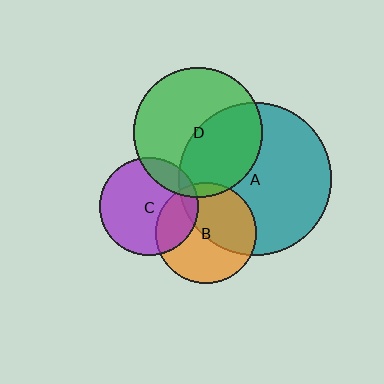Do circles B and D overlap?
Yes.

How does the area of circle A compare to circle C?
Approximately 2.4 times.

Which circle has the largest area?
Circle A (teal).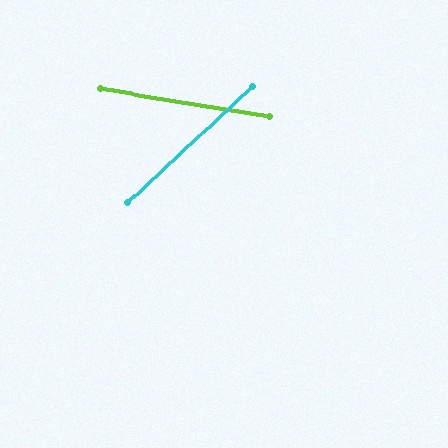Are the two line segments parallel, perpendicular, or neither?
Neither parallel nor perpendicular — they differ by about 52°.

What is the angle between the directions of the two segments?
Approximately 52 degrees.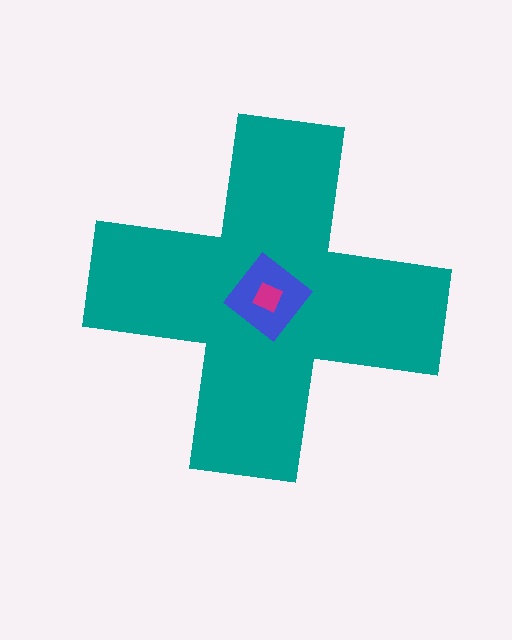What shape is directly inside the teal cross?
The blue diamond.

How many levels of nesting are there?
3.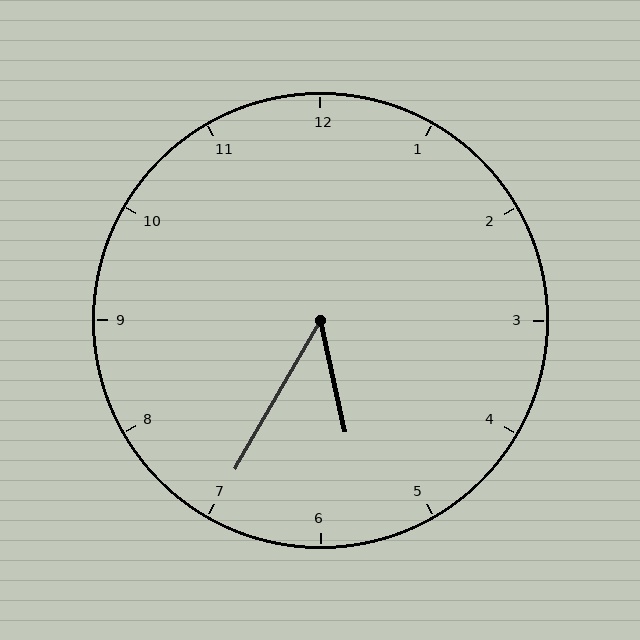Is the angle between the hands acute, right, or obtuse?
It is acute.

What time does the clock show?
5:35.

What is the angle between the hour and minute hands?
Approximately 42 degrees.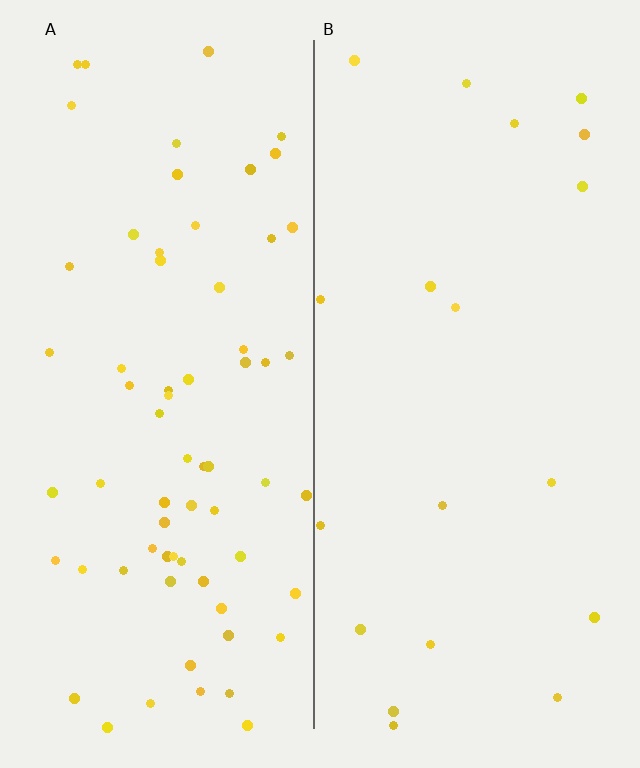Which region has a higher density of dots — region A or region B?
A (the left).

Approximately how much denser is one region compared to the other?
Approximately 3.5× — region A over region B.